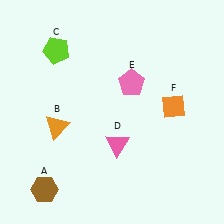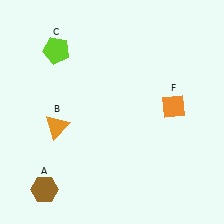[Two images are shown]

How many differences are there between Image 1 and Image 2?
There are 2 differences between the two images.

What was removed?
The pink triangle (D), the pink pentagon (E) were removed in Image 2.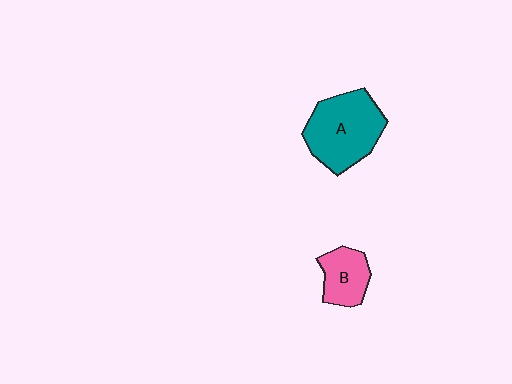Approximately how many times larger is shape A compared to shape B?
Approximately 1.9 times.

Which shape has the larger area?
Shape A (teal).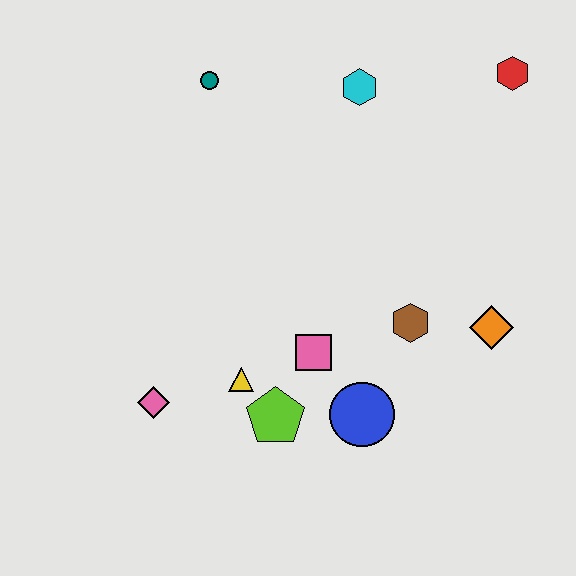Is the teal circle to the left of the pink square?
Yes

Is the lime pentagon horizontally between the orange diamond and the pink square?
No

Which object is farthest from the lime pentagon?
The red hexagon is farthest from the lime pentagon.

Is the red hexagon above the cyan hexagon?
Yes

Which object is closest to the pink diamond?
The yellow triangle is closest to the pink diamond.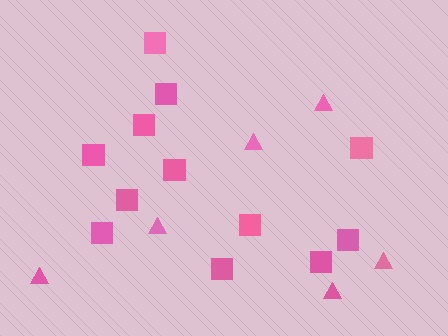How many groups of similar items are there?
There are 2 groups: one group of squares (12) and one group of triangles (6).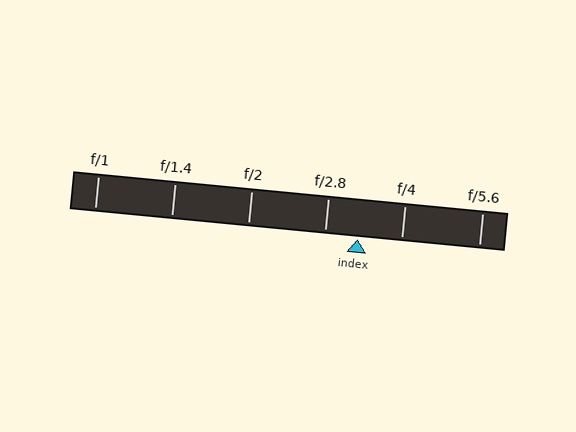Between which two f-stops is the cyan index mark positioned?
The index mark is between f/2.8 and f/4.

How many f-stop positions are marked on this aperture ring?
There are 6 f-stop positions marked.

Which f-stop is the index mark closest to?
The index mark is closest to f/2.8.